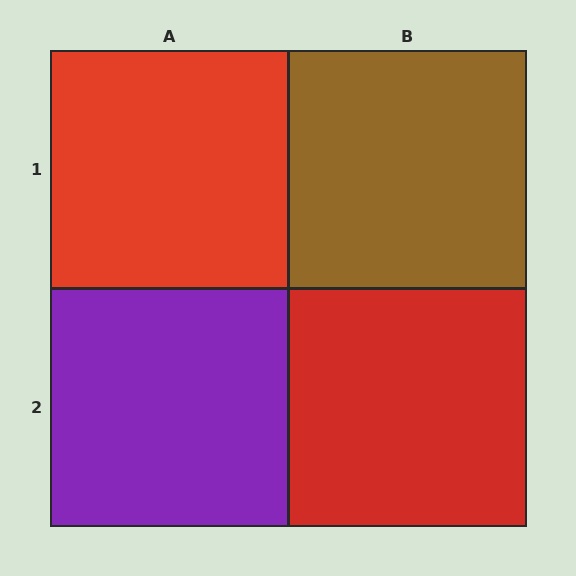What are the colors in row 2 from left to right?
Purple, red.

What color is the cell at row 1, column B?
Brown.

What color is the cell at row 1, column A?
Red.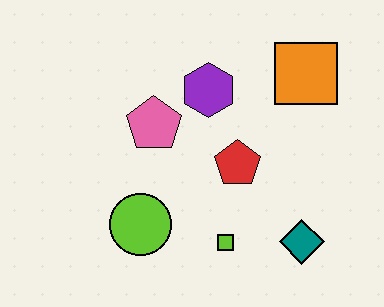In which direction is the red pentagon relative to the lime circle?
The red pentagon is to the right of the lime circle.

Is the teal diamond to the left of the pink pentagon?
No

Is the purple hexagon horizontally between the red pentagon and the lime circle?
Yes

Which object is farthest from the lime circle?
The orange square is farthest from the lime circle.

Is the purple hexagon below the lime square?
No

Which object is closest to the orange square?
The purple hexagon is closest to the orange square.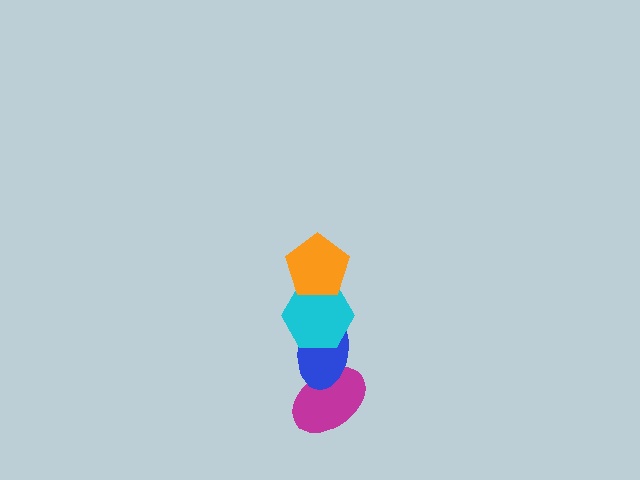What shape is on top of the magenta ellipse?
The blue ellipse is on top of the magenta ellipse.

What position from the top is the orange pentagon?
The orange pentagon is 1st from the top.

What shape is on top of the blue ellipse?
The cyan hexagon is on top of the blue ellipse.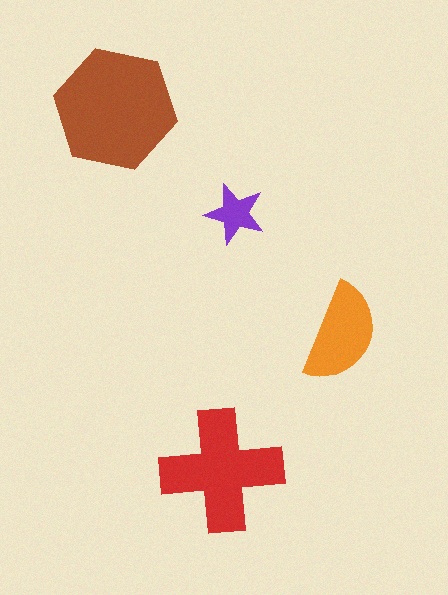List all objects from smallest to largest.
The purple star, the orange semicircle, the red cross, the brown hexagon.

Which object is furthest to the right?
The orange semicircle is rightmost.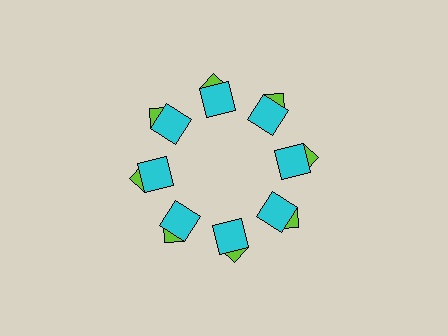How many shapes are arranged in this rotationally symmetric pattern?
There are 16 shapes, arranged in 8 groups of 2.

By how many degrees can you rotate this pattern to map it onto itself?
The pattern maps onto itself every 45 degrees of rotation.